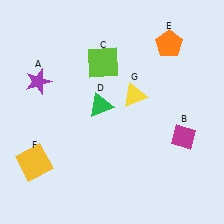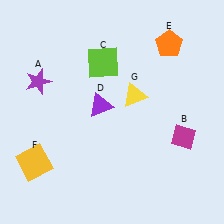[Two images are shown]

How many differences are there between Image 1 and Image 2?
There is 1 difference between the two images.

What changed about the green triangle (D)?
In Image 1, D is green. In Image 2, it changed to purple.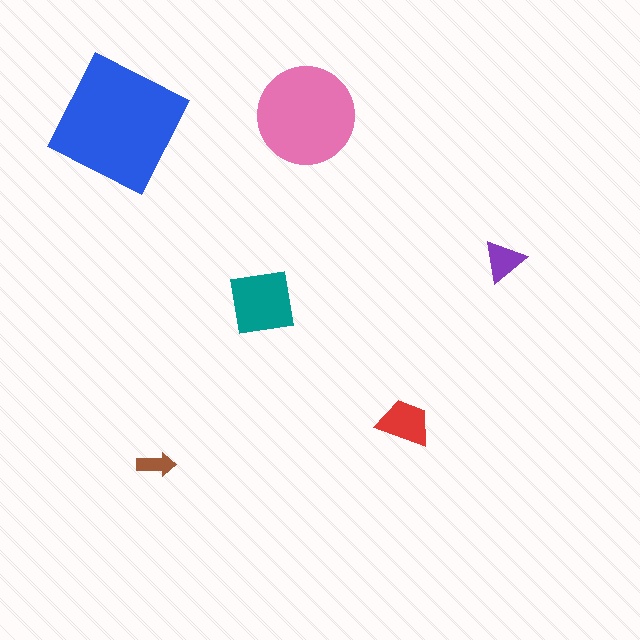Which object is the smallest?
The brown arrow.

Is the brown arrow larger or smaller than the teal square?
Smaller.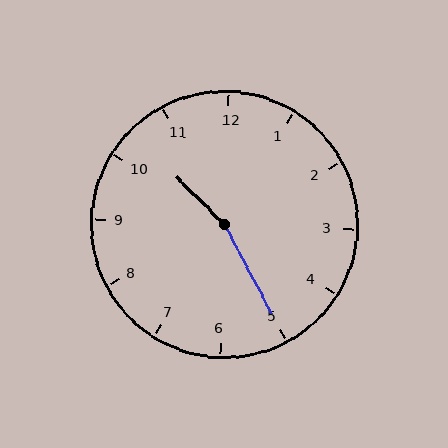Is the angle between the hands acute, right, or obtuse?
It is obtuse.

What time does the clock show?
10:25.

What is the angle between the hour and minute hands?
Approximately 162 degrees.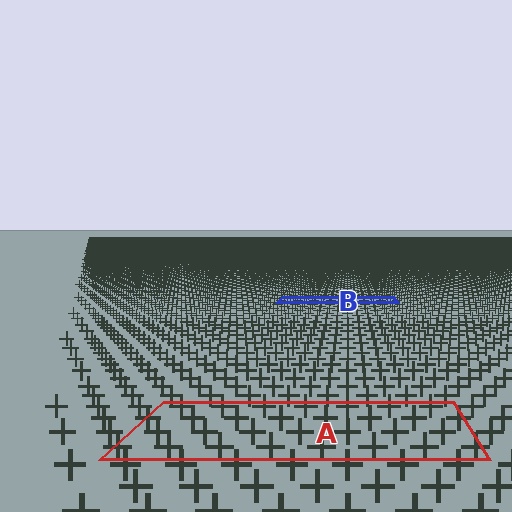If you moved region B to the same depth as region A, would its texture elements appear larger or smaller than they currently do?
They would appear larger. At a closer depth, the same texture elements are projected at a bigger on-screen size.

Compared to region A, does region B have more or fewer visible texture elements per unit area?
Region B has more texture elements per unit area — they are packed more densely because it is farther away.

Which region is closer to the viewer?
Region A is closer. The texture elements there are larger and more spread out.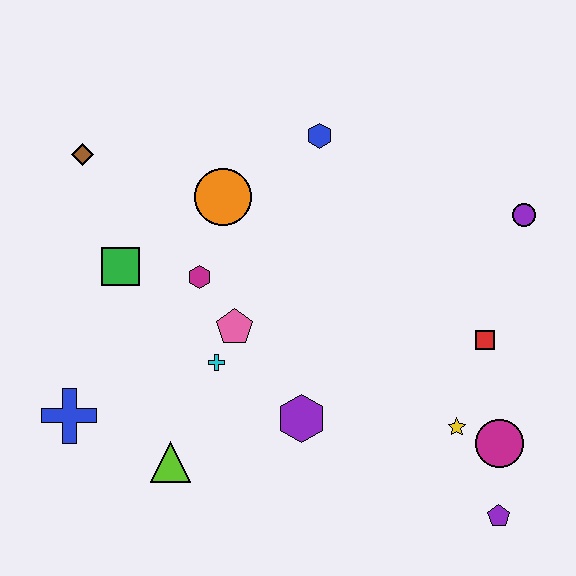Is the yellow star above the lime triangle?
Yes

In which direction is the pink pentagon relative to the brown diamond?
The pink pentagon is below the brown diamond.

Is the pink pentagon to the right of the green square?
Yes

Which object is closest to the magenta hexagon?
The pink pentagon is closest to the magenta hexagon.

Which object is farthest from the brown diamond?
The purple pentagon is farthest from the brown diamond.